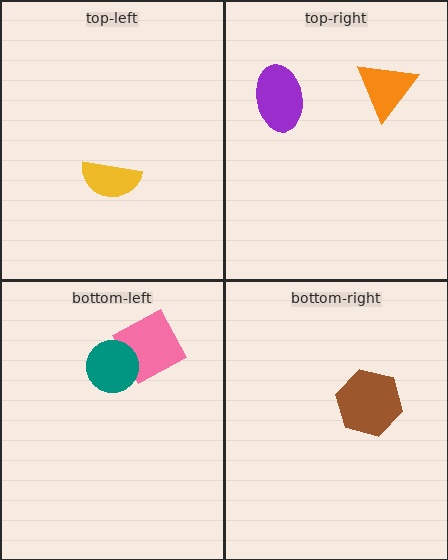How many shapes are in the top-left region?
1.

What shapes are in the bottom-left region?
The pink square, the teal circle.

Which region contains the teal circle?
The bottom-left region.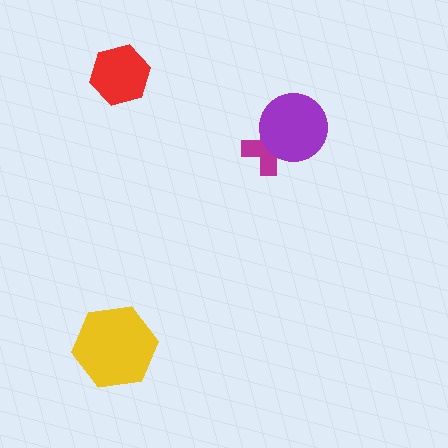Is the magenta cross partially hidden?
Yes, it is partially covered by another shape.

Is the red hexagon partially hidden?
No, no other shape covers it.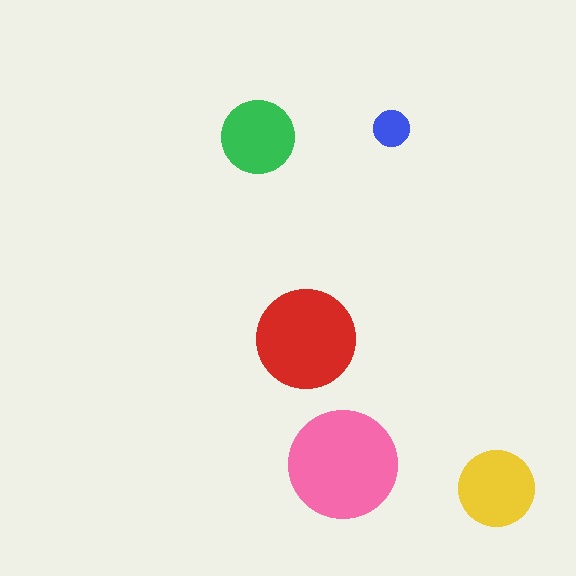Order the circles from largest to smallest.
the pink one, the red one, the yellow one, the green one, the blue one.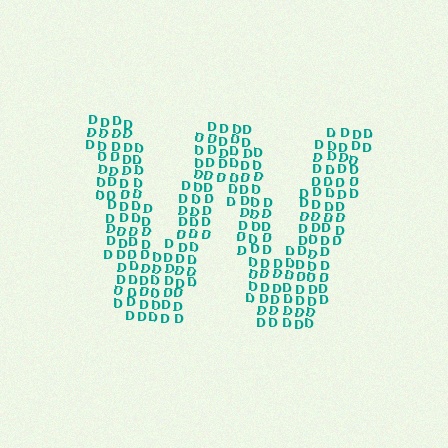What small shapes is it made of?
It is made of small letter D's.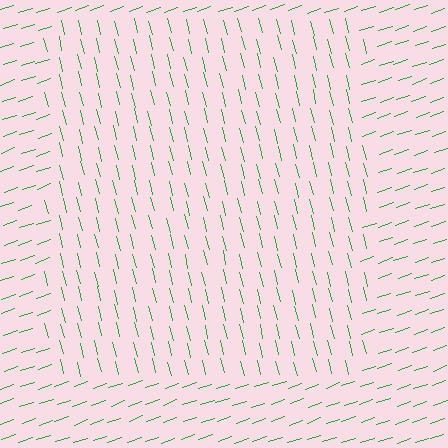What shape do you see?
I see a rectangle.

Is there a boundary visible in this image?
Yes, there is a texture boundary formed by a change in line orientation.